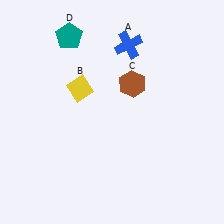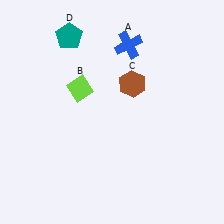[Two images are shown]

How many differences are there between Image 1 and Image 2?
There is 1 difference between the two images.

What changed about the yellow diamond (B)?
In Image 1, B is yellow. In Image 2, it changed to lime.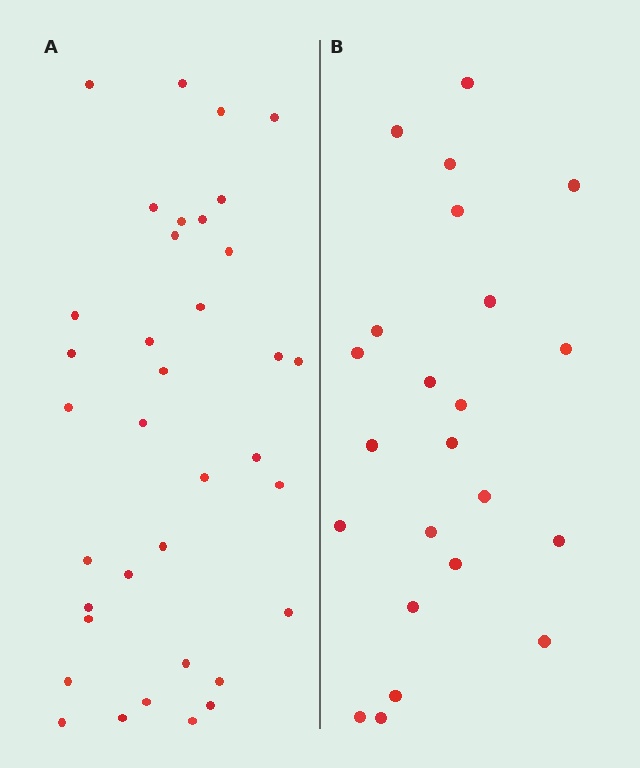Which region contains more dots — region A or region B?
Region A (the left region) has more dots.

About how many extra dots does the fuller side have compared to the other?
Region A has approximately 15 more dots than region B.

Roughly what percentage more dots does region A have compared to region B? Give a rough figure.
About 55% more.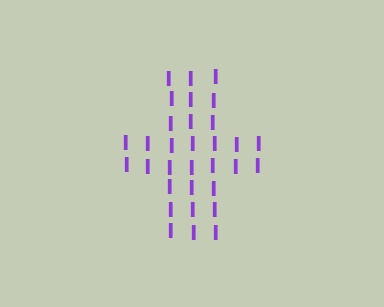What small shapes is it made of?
It is made of small letter I's.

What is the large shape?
The large shape is a cross.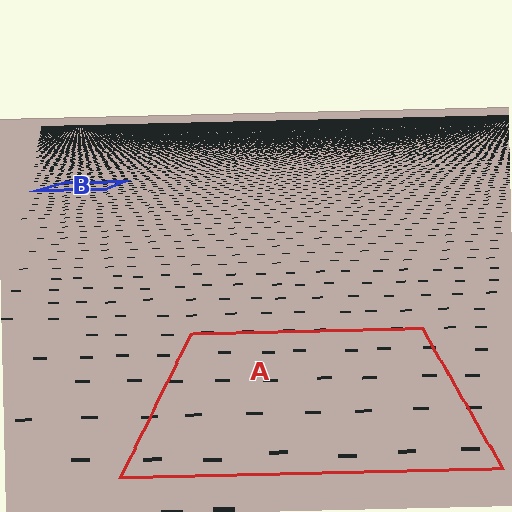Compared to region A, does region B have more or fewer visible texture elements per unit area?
Region B has more texture elements per unit area — they are packed more densely because it is farther away.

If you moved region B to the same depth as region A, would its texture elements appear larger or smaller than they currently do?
They would appear larger. At a closer depth, the same texture elements are projected at a bigger on-screen size.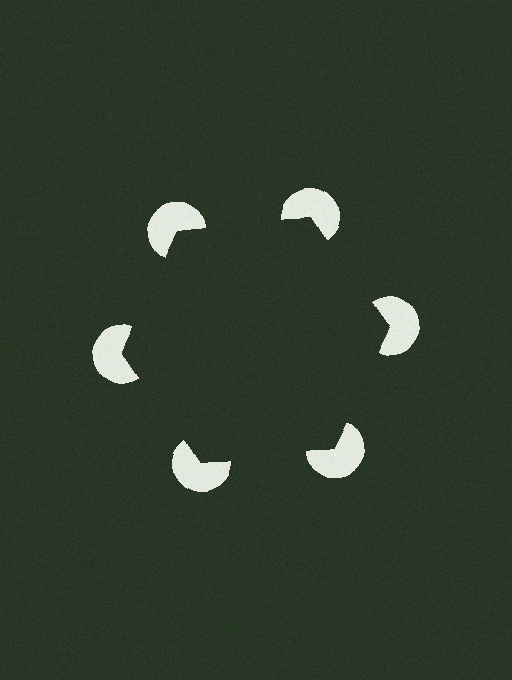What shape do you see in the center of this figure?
An illusory hexagon — its edges are inferred from the aligned wedge cuts in the pac-man discs, not physically drawn.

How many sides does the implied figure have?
6 sides.